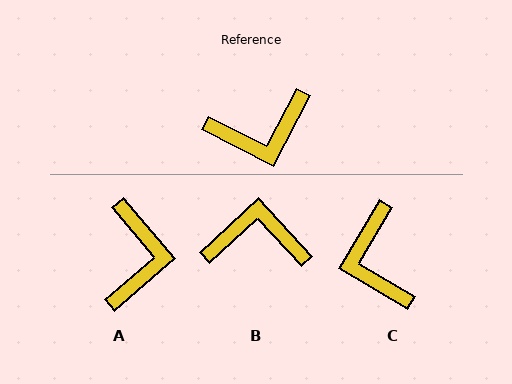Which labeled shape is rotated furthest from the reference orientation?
B, about 160 degrees away.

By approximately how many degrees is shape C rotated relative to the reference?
Approximately 93 degrees clockwise.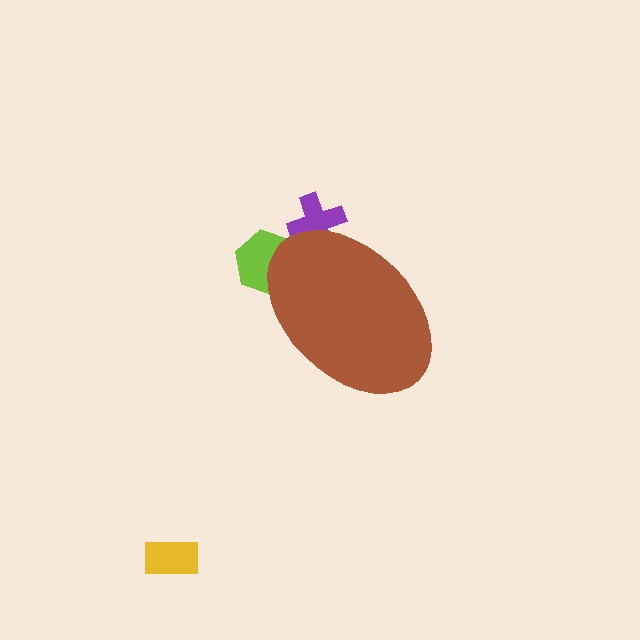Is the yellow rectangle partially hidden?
No, the yellow rectangle is fully visible.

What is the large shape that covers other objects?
A brown ellipse.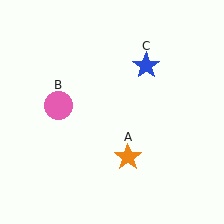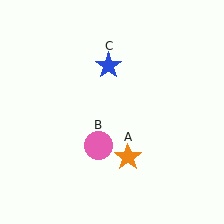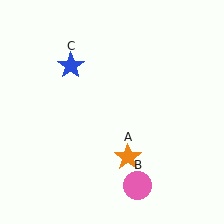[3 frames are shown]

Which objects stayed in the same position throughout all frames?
Orange star (object A) remained stationary.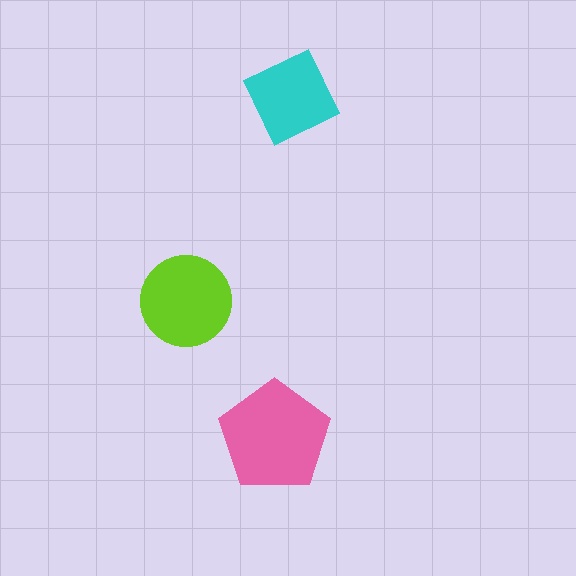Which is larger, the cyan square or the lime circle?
The lime circle.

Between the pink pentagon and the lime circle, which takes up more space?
The pink pentagon.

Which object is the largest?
The pink pentagon.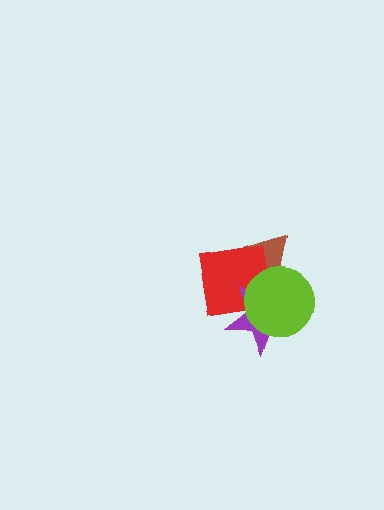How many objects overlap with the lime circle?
3 objects overlap with the lime circle.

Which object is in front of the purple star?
The lime circle is in front of the purple star.